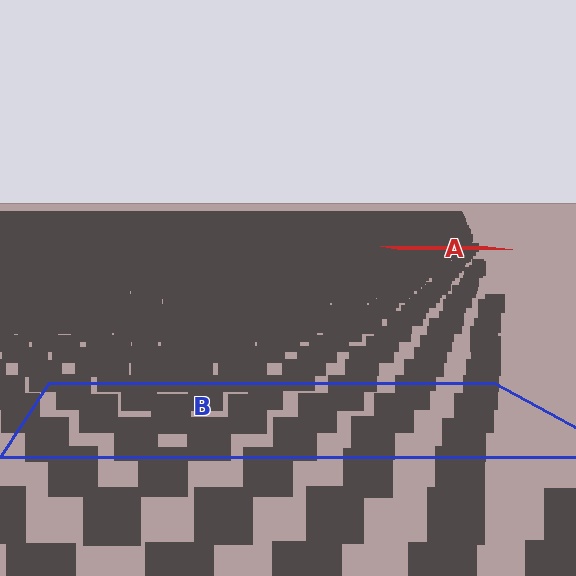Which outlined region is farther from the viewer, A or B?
Region A is farther from the viewer — the texture elements inside it appear smaller and more densely packed.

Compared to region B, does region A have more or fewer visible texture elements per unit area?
Region A has more texture elements per unit area — they are packed more densely because it is farther away.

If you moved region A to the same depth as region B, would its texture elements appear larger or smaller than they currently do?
They would appear larger. At a closer depth, the same texture elements are projected at a bigger on-screen size.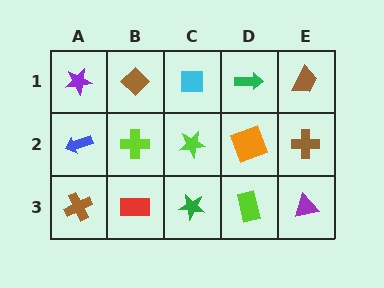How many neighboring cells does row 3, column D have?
3.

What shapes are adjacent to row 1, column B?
A lime cross (row 2, column B), a purple star (row 1, column A), a cyan square (row 1, column C).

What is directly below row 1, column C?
A lime star.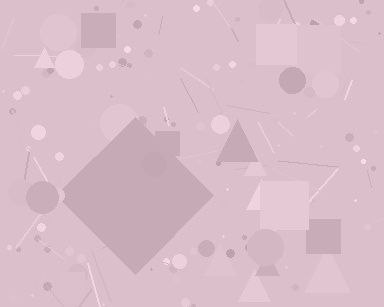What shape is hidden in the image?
A diamond is hidden in the image.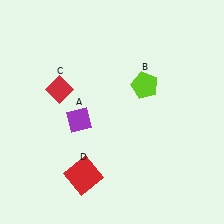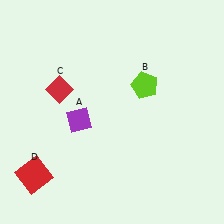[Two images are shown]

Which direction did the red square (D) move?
The red square (D) moved left.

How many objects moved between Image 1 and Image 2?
1 object moved between the two images.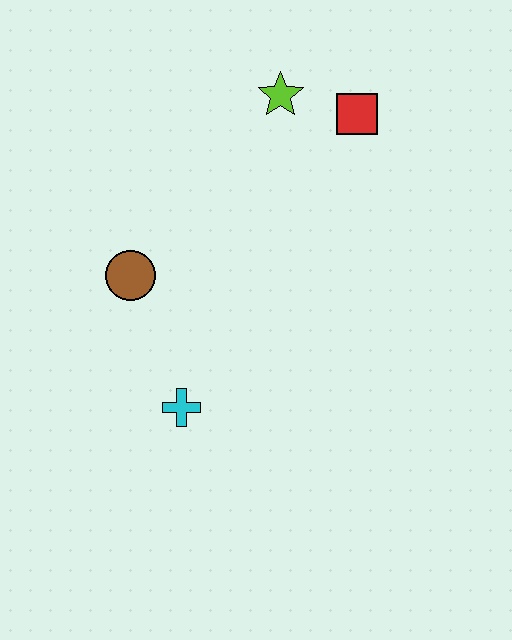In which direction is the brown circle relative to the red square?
The brown circle is to the left of the red square.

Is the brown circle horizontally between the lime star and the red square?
No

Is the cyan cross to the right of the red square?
No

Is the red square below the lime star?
Yes